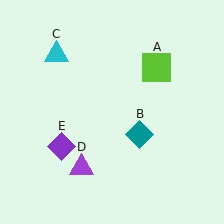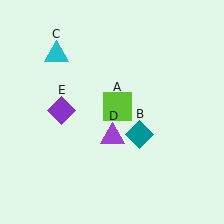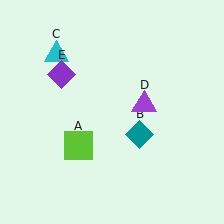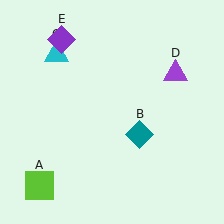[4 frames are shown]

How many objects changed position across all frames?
3 objects changed position: lime square (object A), purple triangle (object D), purple diamond (object E).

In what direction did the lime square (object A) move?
The lime square (object A) moved down and to the left.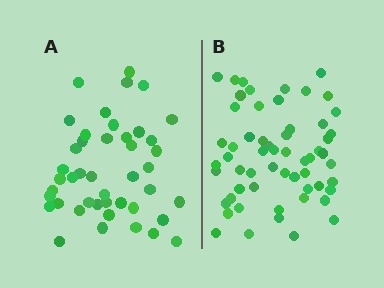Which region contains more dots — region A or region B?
Region B (the right region) has more dots.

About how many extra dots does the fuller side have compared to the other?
Region B has approximately 15 more dots than region A.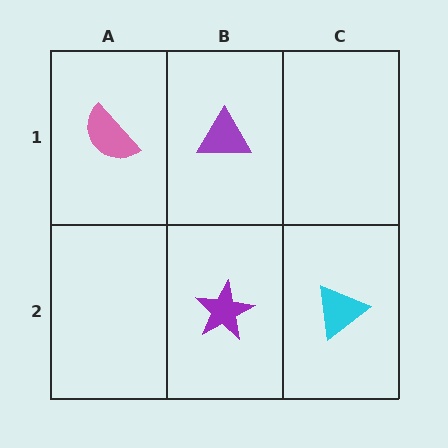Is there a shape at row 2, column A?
No, that cell is empty.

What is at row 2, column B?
A purple star.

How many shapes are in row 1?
2 shapes.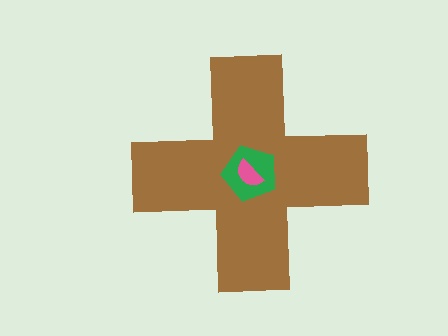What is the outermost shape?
The brown cross.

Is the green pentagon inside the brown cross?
Yes.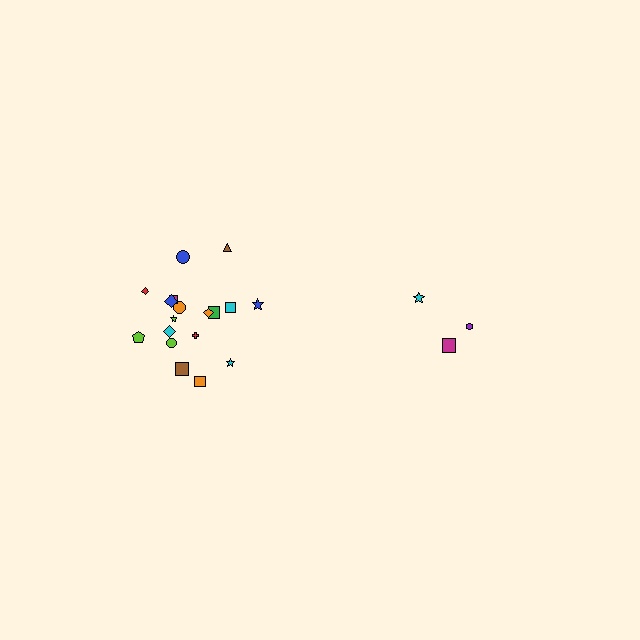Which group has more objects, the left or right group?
The left group.